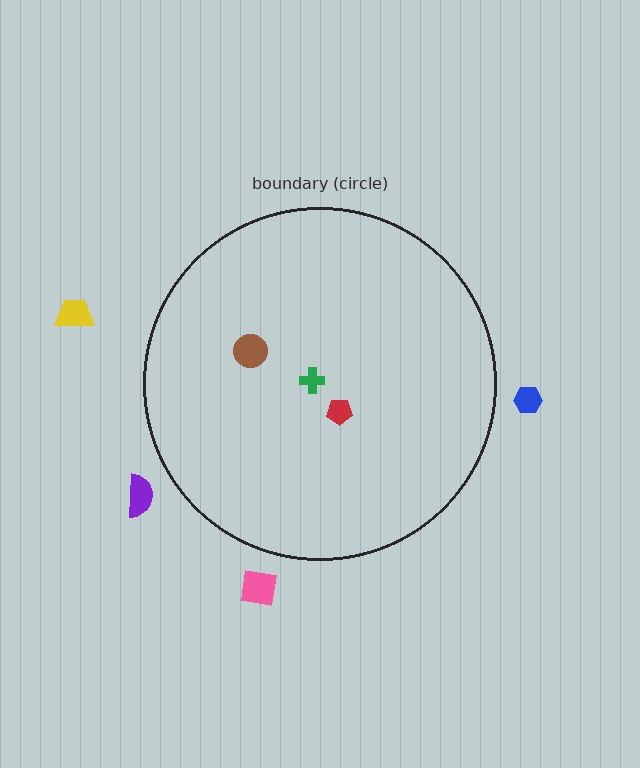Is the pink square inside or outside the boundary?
Outside.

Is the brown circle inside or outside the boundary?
Inside.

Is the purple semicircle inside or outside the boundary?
Outside.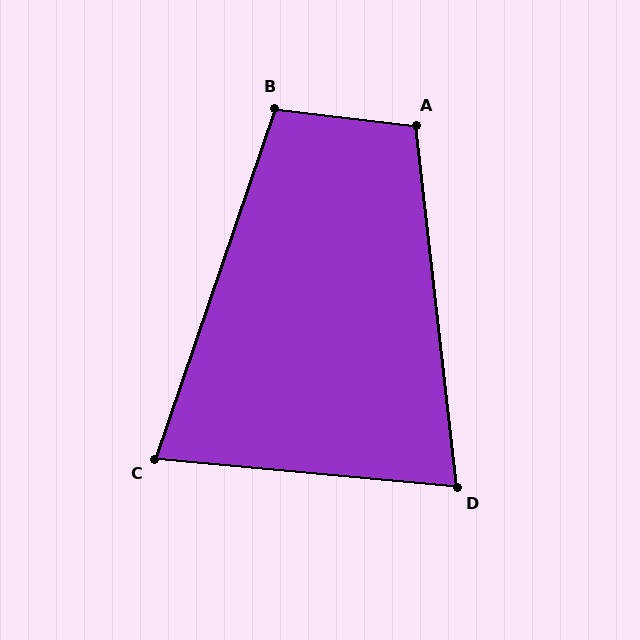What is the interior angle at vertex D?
Approximately 78 degrees (acute).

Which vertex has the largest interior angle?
A, at approximately 104 degrees.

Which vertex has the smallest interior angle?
C, at approximately 76 degrees.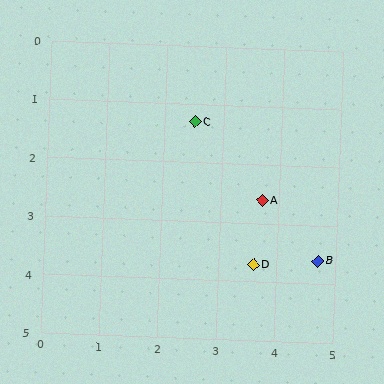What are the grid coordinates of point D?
Point D is at approximately (3.6, 3.7).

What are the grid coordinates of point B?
Point B is at approximately (4.7, 3.6).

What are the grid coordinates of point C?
Point C is at approximately (2.5, 1.3).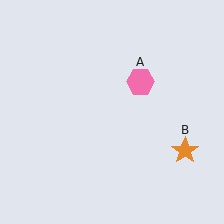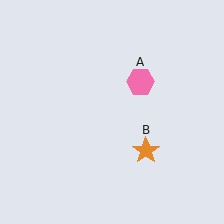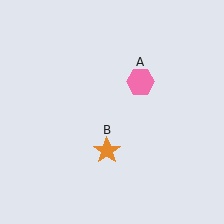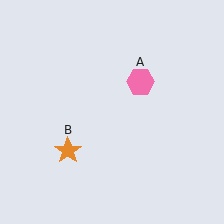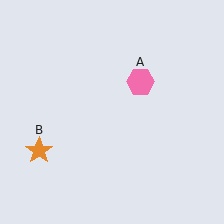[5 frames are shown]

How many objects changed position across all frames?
1 object changed position: orange star (object B).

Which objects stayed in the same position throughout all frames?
Pink hexagon (object A) remained stationary.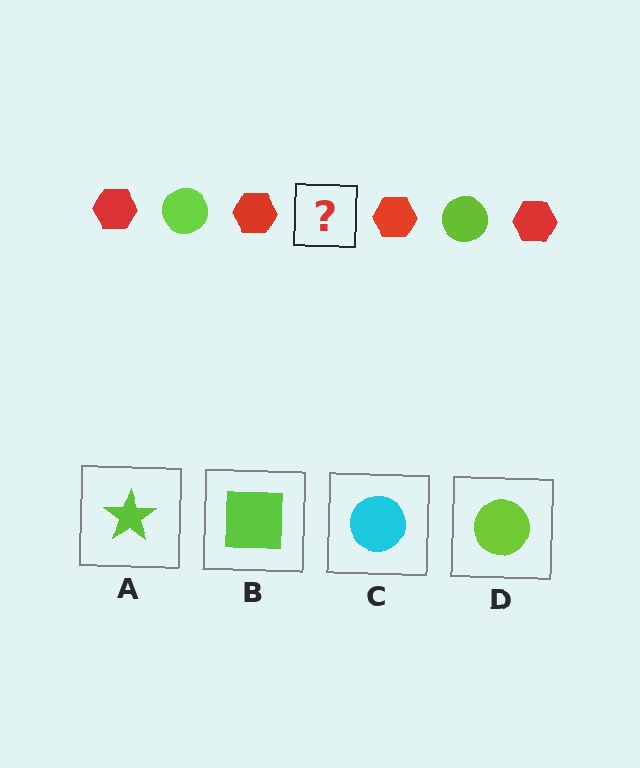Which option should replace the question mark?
Option D.